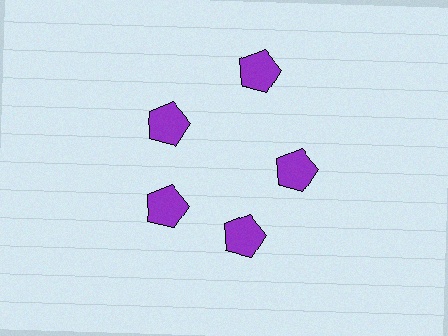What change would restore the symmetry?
The symmetry would be restored by moving it inward, back onto the ring so that all 5 pentagons sit at equal angles and equal distance from the center.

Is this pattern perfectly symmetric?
No. The 5 purple pentagons are arranged in a ring, but one element near the 1 o'clock position is pushed outward from the center, breaking the 5-fold rotational symmetry.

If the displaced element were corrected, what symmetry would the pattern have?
It would have 5-fold rotational symmetry — the pattern would map onto itself every 72 degrees.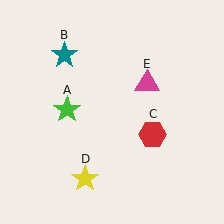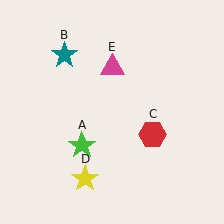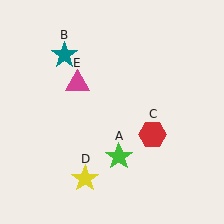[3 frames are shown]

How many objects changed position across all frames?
2 objects changed position: green star (object A), magenta triangle (object E).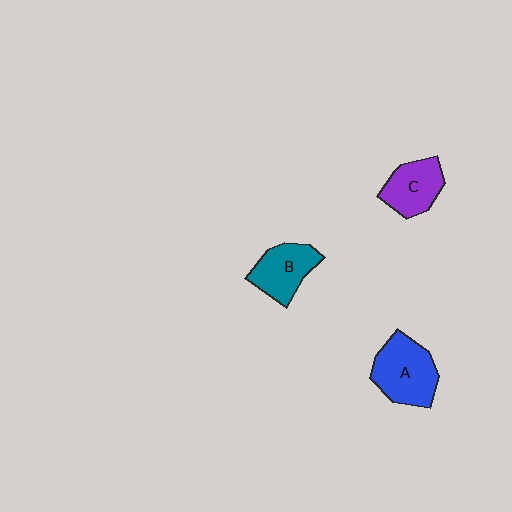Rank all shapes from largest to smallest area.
From largest to smallest: A (blue), B (teal), C (purple).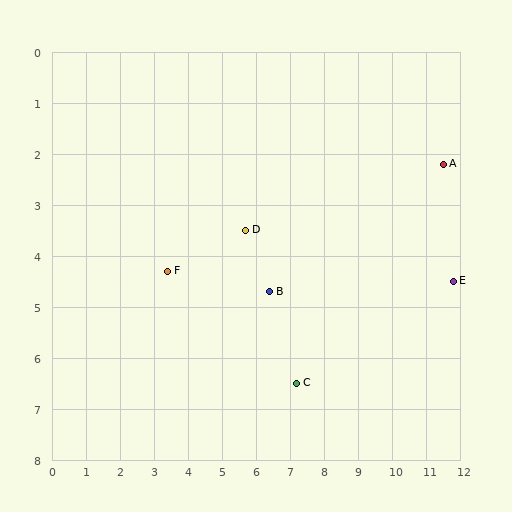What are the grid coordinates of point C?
Point C is at approximately (7.2, 6.5).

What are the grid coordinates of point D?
Point D is at approximately (5.7, 3.5).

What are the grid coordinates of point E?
Point E is at approximately (11.8, 4.5).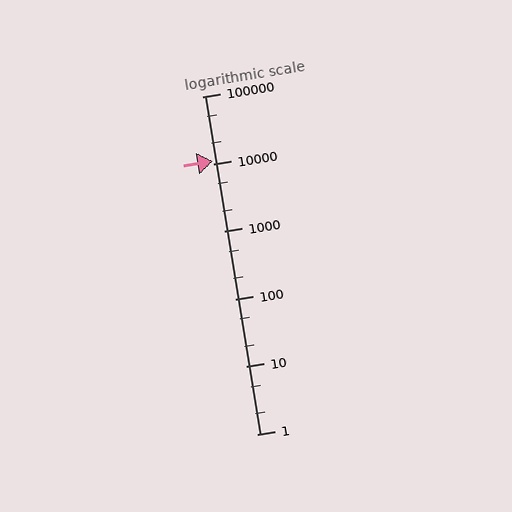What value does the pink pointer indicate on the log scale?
The pointer indicates approximately 11000.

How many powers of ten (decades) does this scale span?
The scale spans 5 decades, from 1 to 100000.